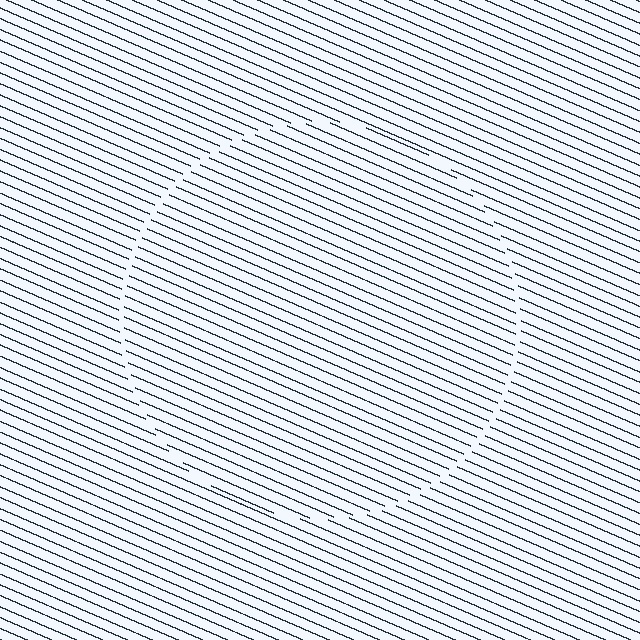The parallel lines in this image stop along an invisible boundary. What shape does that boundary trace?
An illusory circle. The interior of the shape contains the same grating, shifted by half a period — the contour is defined by the phase discontinuity where line-ends from the inner and outer gratings abut.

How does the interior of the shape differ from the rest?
The interior of the shape contains the same grating, shifted by half a period — the contour is defined by the phase discontinuity where line-ends from the inner and outer gratings abut.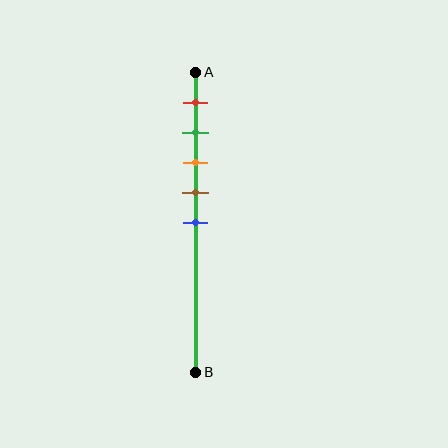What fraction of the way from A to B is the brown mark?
The brown mark is approximately 40% (0.4) of the way from A to B.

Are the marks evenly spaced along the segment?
Yes, the marks are approximately evenly spaced.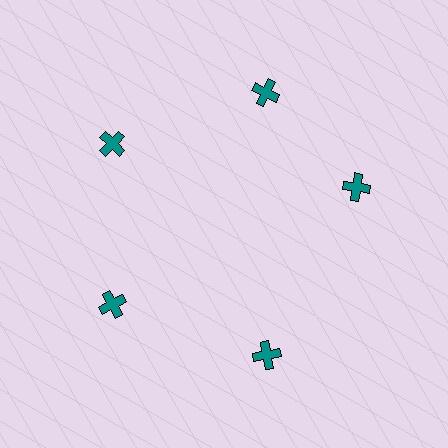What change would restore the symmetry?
The symmetry would be restored by rotating it back into even spacing with its neighbors so that all 5 crosses sit at equal angles and equal distance from the center.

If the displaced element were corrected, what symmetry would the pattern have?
It would have 5-fold rotational symmetry — the pattern would map onto itself every 72 degrees.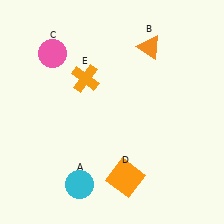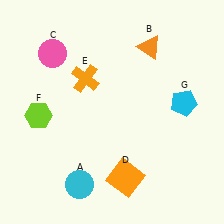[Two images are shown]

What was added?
A lime hexagon (F), a cyan pentagon (G) were added in Image 2.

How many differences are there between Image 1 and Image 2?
There are 2 differences between the two images.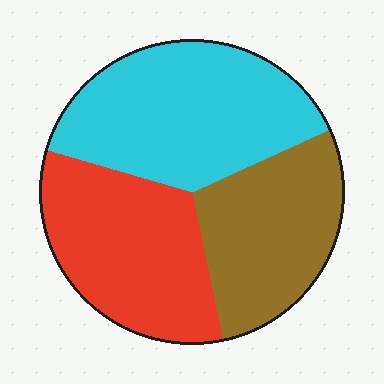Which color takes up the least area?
Brown, at roughly 30%.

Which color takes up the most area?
Cyan, at roughly 40%.